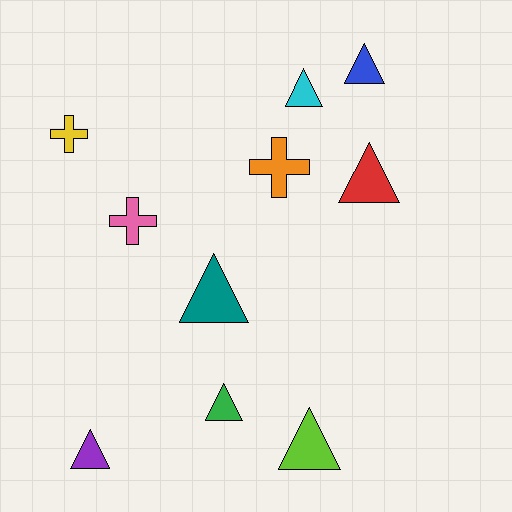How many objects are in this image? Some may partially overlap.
There are 10 objects.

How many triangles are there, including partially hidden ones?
There are 7 triangles.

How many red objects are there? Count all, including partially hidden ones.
There is 1 red object.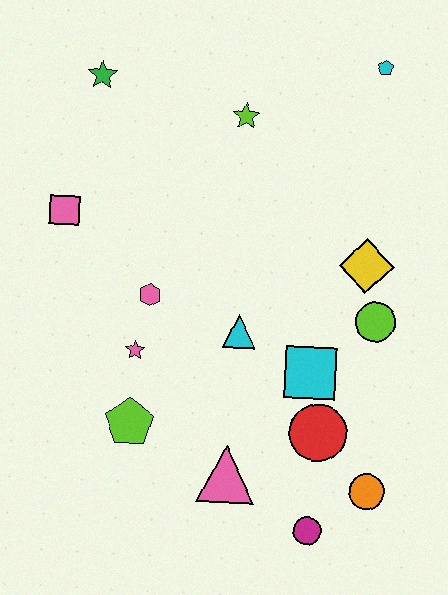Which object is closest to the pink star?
The pink hexagon is closest to the pink star.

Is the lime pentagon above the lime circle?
No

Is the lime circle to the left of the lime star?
No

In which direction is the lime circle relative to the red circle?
The lime circle is above the red circle.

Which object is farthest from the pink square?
The orange circle is farthest from the pink square.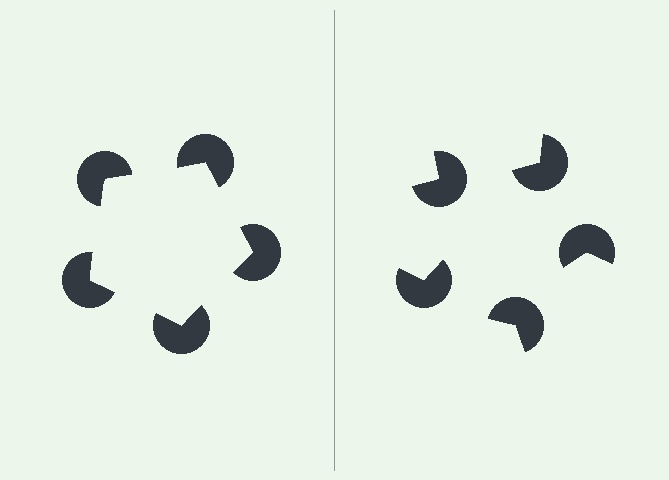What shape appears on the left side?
An illusory pentagon.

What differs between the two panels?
The pac-man discs are positioned identically on both sides; only the wedge orientations differ. On the left they align to a pentagon; on the right they are misaligned.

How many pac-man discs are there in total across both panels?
10 — 5 on each side.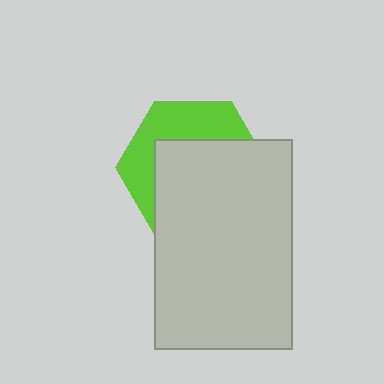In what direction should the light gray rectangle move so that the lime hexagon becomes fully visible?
The light gray rectangle should move down. That is the shortest direction to clear the overlap and leave the lime hexagon fully visible.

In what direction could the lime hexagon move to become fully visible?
The lime hexagon could move up. That would shift it out from behind the light gray rectangle entirely.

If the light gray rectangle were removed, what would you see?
You would see the complete lime hexagon.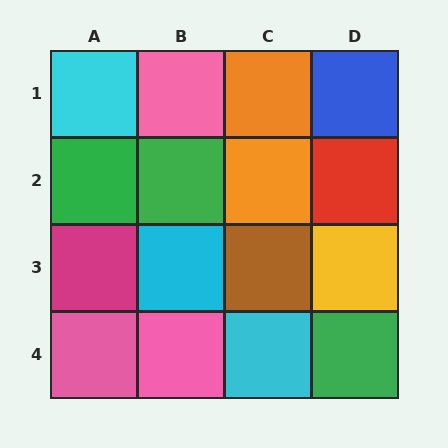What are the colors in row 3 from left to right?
Magenta, cyan, brown, yellow.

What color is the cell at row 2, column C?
Orange.